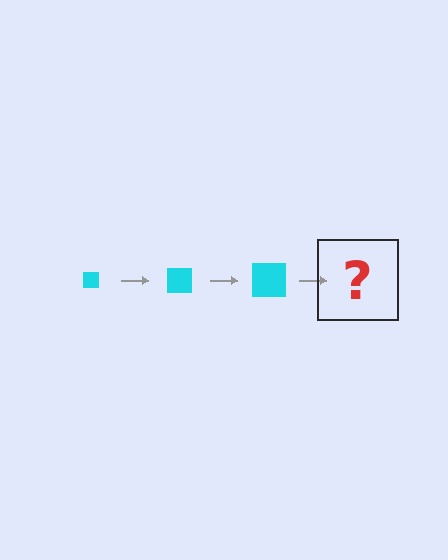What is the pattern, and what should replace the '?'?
The pattern is that the square gets progressively larger each step. The '?' should be a cyan square, larger than the previous one.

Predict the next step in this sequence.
The next step is a cyan square, larger than the previous one.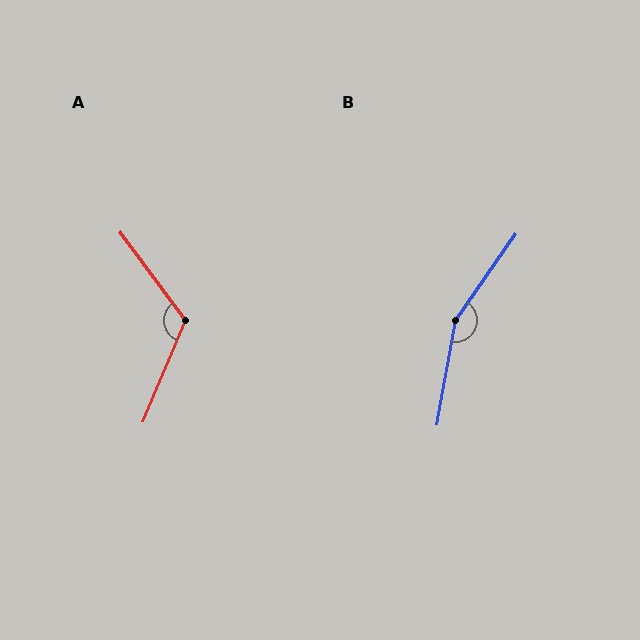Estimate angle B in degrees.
Approximately 155 degrees.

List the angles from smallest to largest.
A (121°), B (155°).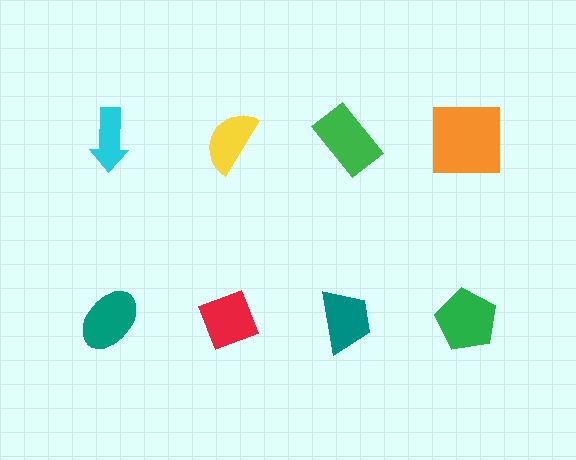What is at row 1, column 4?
An orange square.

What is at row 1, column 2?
A yellow semicircle.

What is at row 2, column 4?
A green pentagon.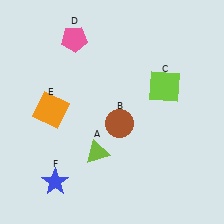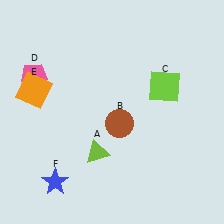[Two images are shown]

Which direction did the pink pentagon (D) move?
The pink pentagon (D) moved left.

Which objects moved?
The objects that moved are: the pink pentagon (D), the orange square (E).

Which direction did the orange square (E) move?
The orange square (E) moved up.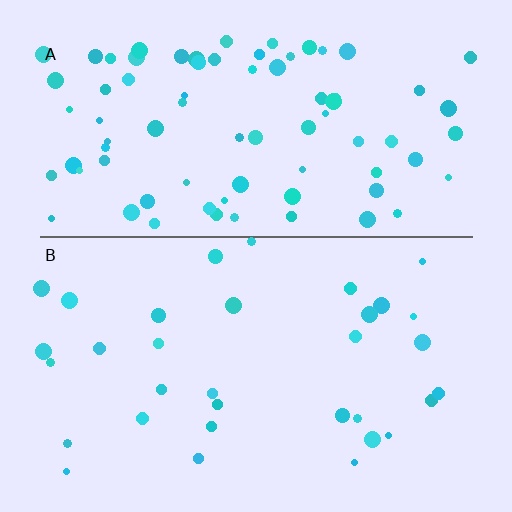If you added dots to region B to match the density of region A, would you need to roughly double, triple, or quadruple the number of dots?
Approximately double.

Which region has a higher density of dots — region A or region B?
A (the top).